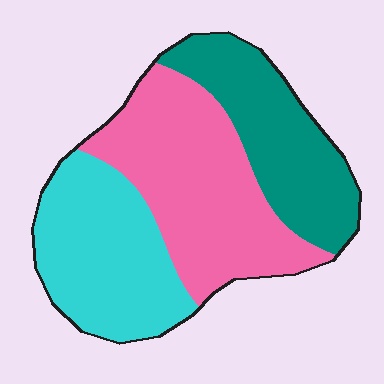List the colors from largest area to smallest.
From largest to smallest: pink, cyan, teal.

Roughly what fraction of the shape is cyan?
Cyan covers 32% of the shape.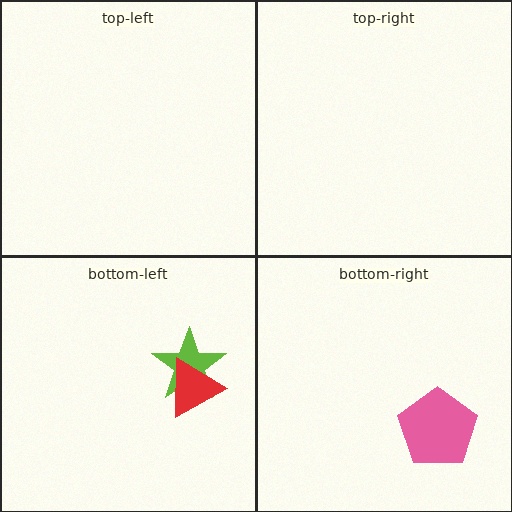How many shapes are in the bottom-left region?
2.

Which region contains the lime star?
The bottom-left region.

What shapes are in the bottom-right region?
The pink pentagon.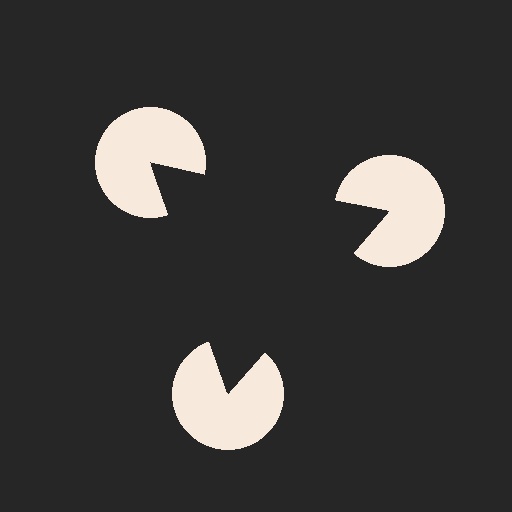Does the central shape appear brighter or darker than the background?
It typically appears slightly darker than the background, even though no actual brightness change is drawn.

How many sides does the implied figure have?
3 sides.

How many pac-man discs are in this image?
There are 3 — one at each vertex of the illusory triangle.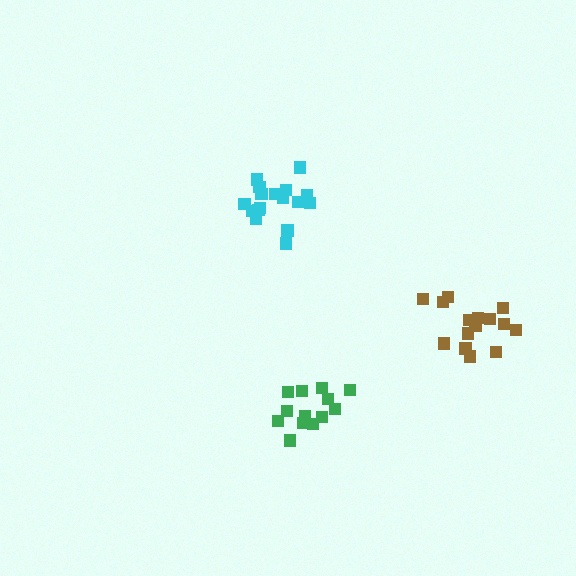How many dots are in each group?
Group 1: 17 dots, Group 2: 15 dots, Group 3: 13 dots (45 total).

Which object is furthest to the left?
The cyan cluster is leftmost.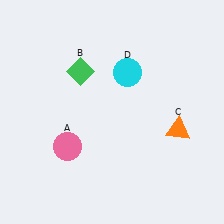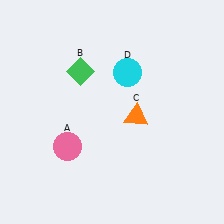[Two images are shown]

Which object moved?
The orange triangle (C) moved left.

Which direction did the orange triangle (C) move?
The orange triangle (C) moved left.